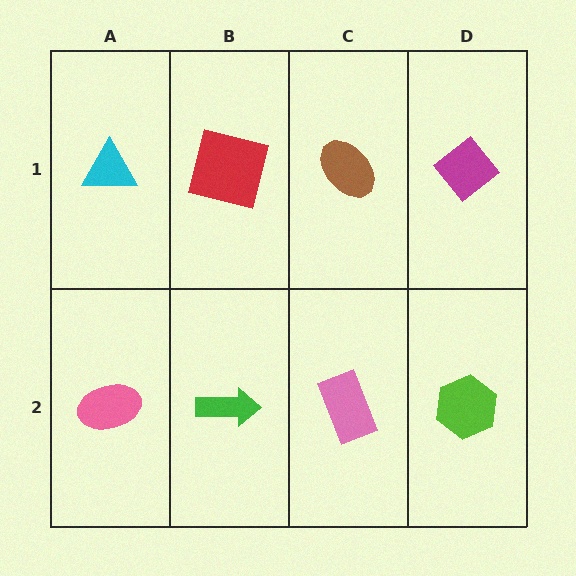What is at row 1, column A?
A cyan triangle.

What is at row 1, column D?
A magenta diamond.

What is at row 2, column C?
A pink rectangle.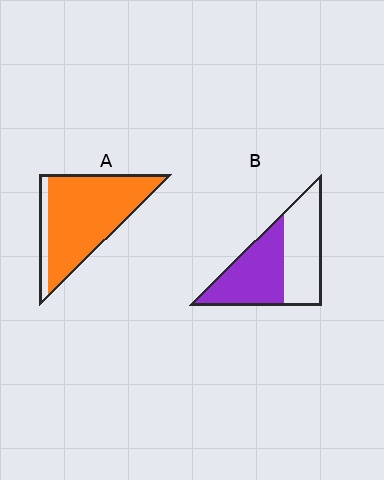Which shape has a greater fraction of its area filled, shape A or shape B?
Shape A.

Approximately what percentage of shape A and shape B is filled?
A is approximately 85% and B is approximately 50%.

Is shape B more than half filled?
Roughly half.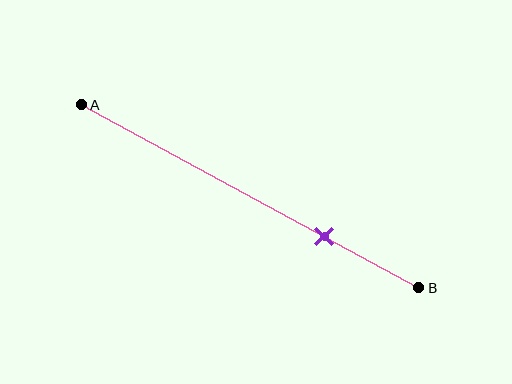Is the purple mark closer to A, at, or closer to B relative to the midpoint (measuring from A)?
The purple mark is closer to point B than the midpoint of segment AB.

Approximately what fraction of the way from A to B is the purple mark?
The purple mark is approximately 70% of the way from A to B.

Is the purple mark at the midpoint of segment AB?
No, the mark is at about 70% from A, not at the 50% midpoint.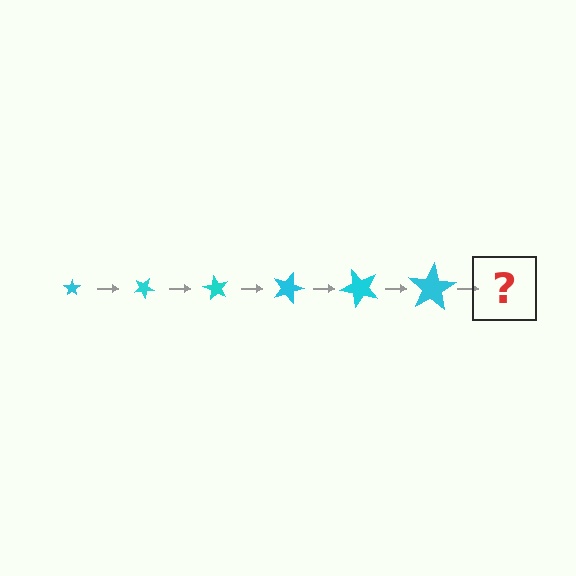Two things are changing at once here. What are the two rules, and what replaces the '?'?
The two rules are that the star grows larger each step and it rotates 30 degrees each step. The '?' should be a star, larger than the previous one and rotated 180 degrees from the start.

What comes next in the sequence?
The next element should be a star, larger than the previous one and rotated 180 degrees from the start.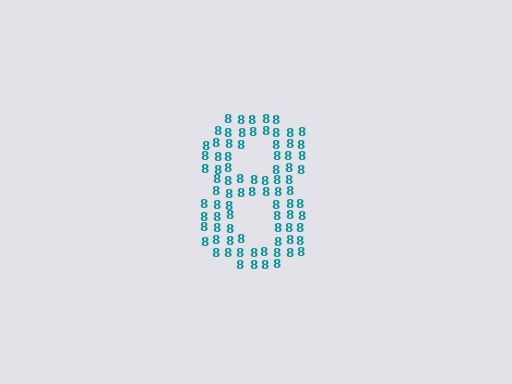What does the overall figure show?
The overall figure shows the digit 8.